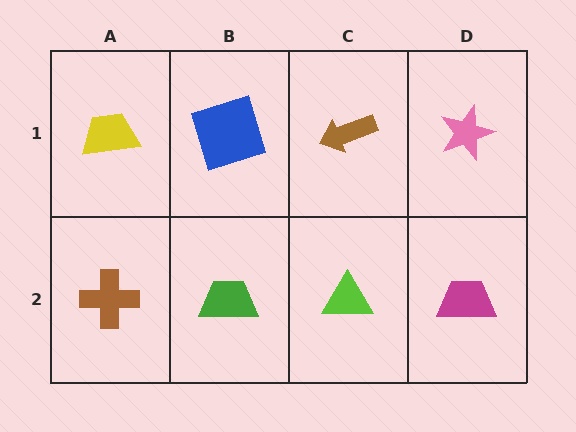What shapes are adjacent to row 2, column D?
A pink star (row 1, column D), a lime triangle (row 2, column C).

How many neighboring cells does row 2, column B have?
3.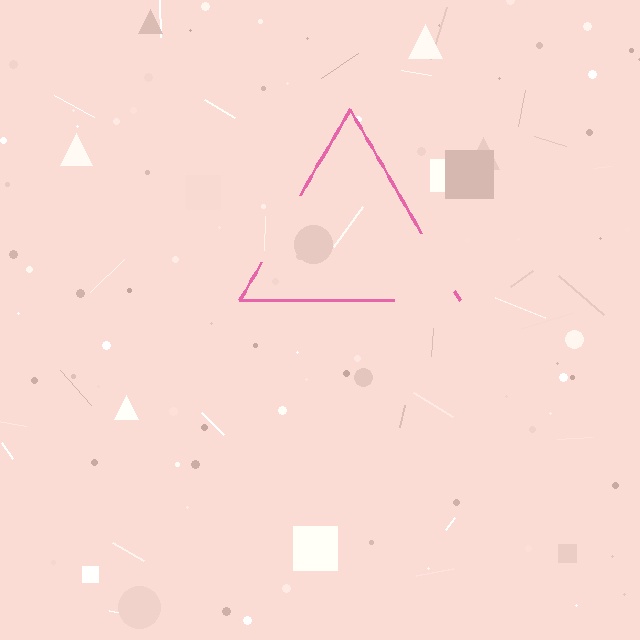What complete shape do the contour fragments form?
The contour fragments form a triangle.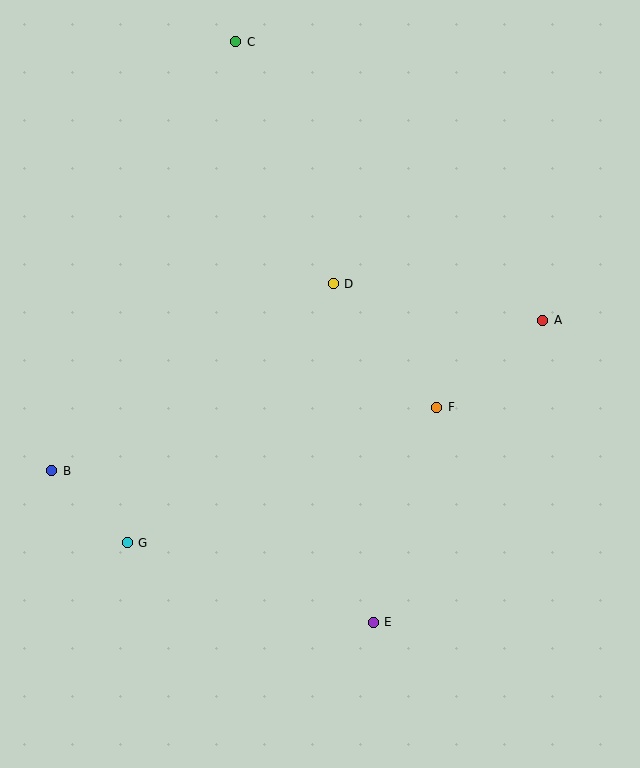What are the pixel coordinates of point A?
Point A is at (543, 320).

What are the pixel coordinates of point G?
Point G is at (127, 543).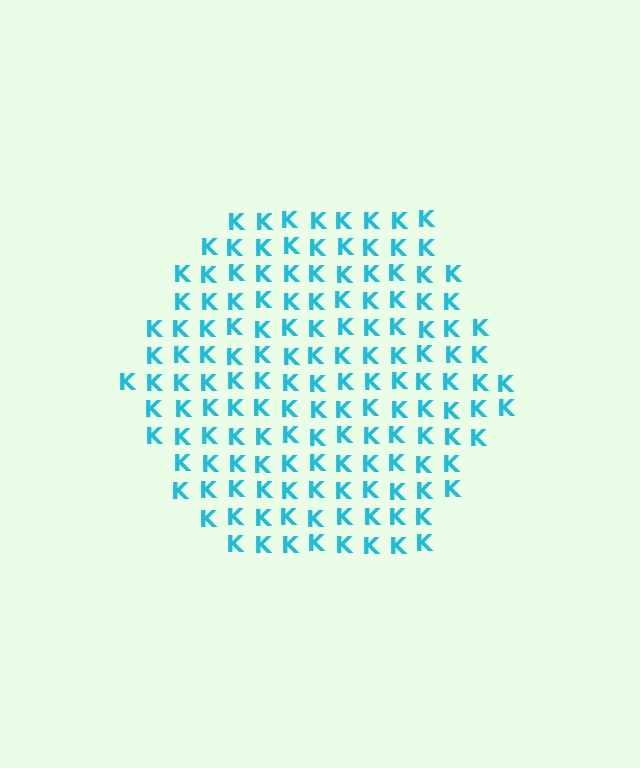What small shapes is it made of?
It is made of small letter K's.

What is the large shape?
The large shape is a hexagon.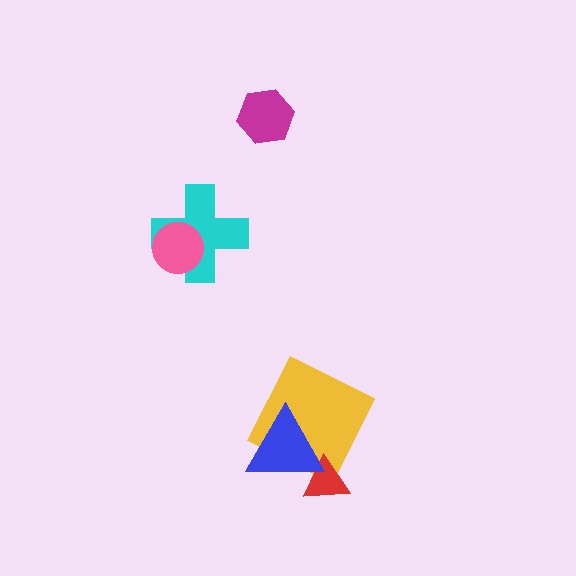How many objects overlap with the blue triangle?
2 objects overlap with the blue triangle.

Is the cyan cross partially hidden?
Yes, it is partially covered by another shape.